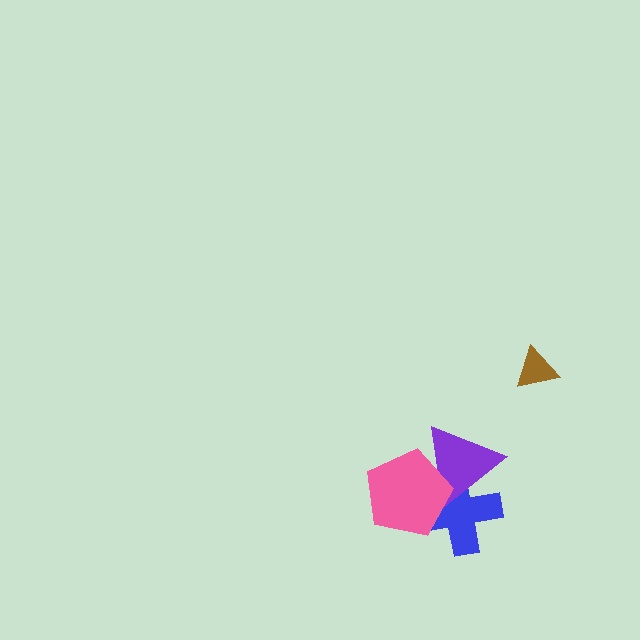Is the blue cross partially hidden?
Yes, it is partially covered by another shape.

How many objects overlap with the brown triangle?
0 objects overlap with the brown triangle.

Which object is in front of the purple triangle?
The pink pentagon is in front of the purple triangle.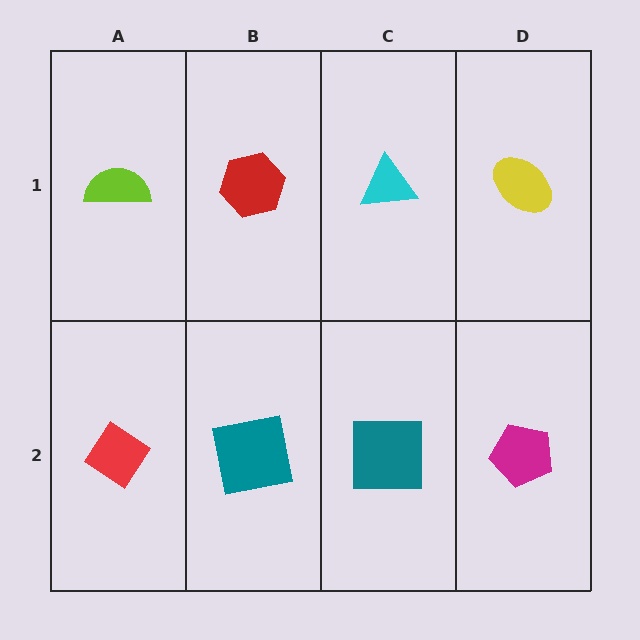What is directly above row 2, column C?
A cyan triangle.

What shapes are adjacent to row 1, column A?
A red diamond (row 2, column A), a red hexagon (row 1, column B).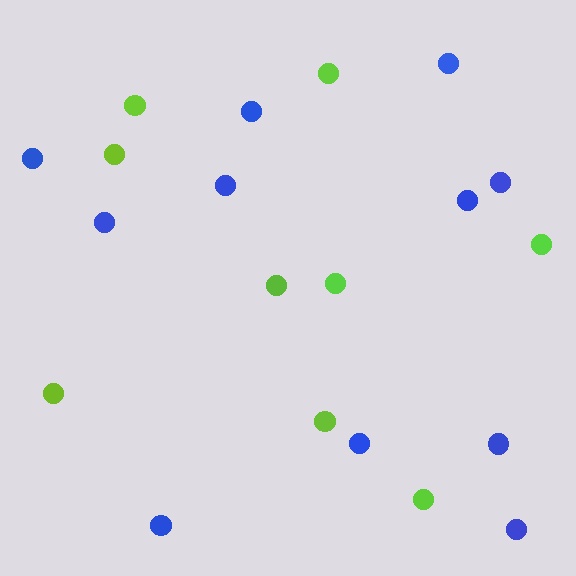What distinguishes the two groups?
There are 2 groups: one group of lime circles (9) and one group of blue circles (11).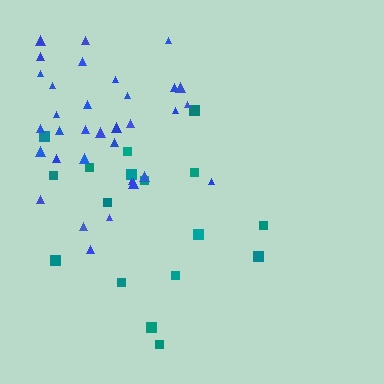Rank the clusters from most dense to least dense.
blue, teal.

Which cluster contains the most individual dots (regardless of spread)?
Blue (34).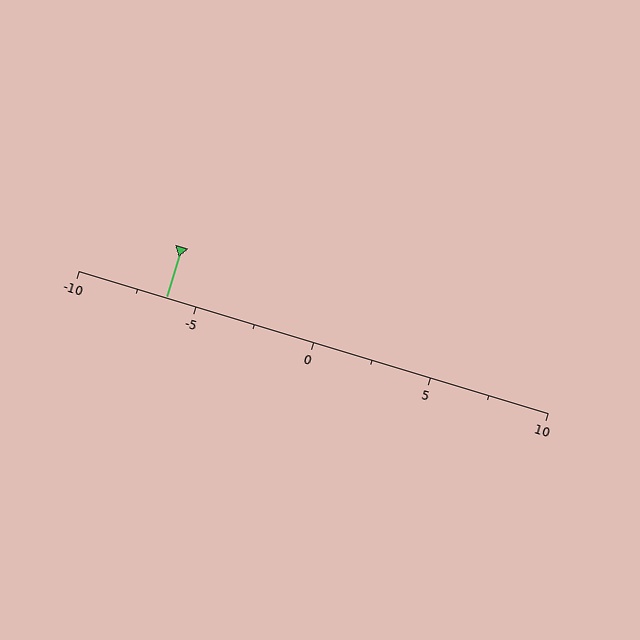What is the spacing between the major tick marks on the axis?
The major ticks are spaced 5 apart.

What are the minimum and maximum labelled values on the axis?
The axis runs from -10 to 10.